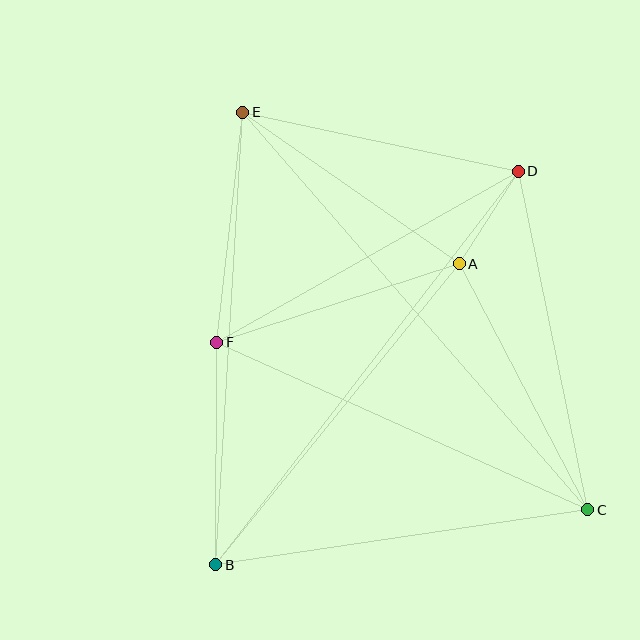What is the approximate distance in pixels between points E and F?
The distance between E and F is approximately 232 pixels.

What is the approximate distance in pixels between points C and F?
The distance between C and F is approximately 407 pixels.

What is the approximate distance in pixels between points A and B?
The distance between A and B is approximately 387 pixels.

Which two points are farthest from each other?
Points C and E are farthest from each other.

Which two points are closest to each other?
Points A and D are closest to each other.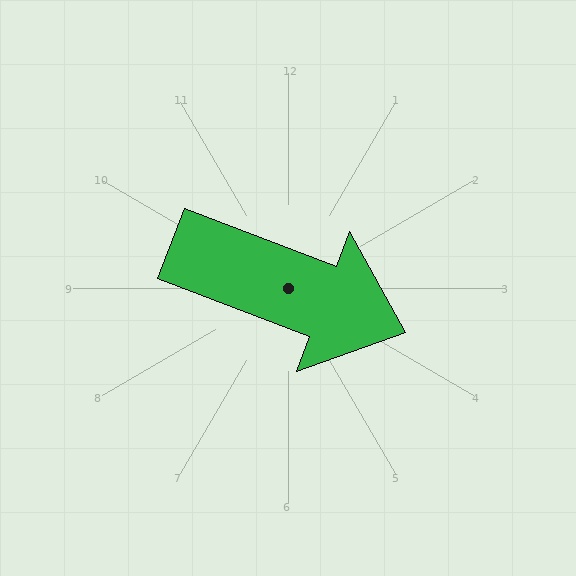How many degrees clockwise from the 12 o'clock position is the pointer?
Approximately 111 degrees.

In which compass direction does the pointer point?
East.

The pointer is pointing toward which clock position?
Roughly 4 o'clock.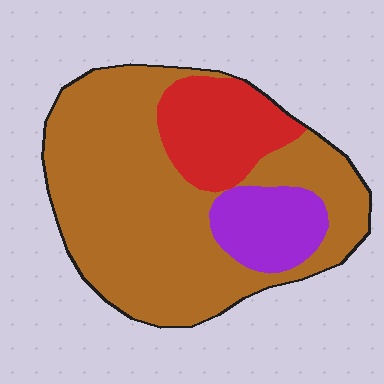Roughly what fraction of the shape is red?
Red takes up between a sixth and a third of the shape.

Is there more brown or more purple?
Brown.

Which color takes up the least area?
Purple, at roughly 15%.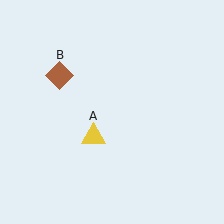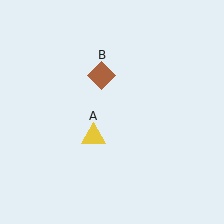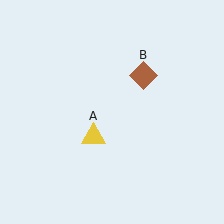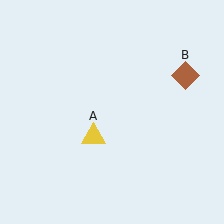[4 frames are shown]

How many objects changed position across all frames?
1 object changed position: brown diamond (object B).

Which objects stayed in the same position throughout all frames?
Yellow triangle (object A) remained stationary.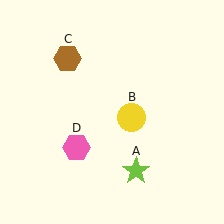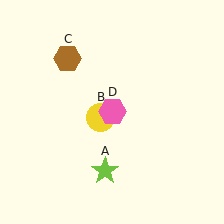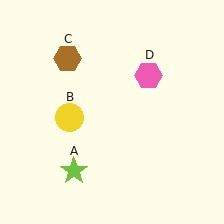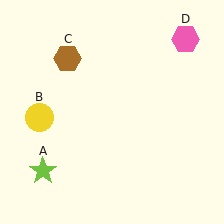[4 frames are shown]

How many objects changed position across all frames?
3 objects changed position: lime star (object A), yellow circle (object B), pink hexagon (object D).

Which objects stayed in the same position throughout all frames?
Brown hexagon (object C) remained stationary.